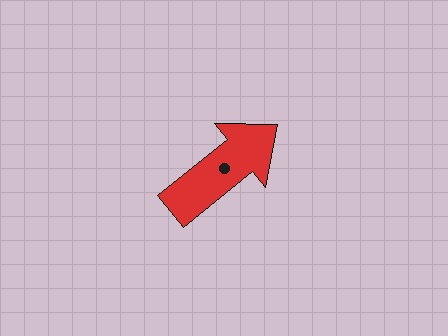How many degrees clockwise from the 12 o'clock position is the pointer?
Approximately 51 degrees.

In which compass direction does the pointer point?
Northeast.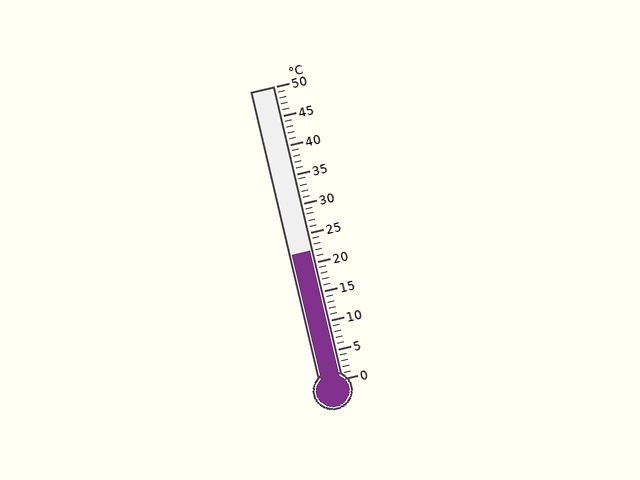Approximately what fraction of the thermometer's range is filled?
The thermometer is filled to approximately 45% of its range.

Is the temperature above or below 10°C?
The temperature is above 10°C.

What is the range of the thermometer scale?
The thermometer scale ranges from 0°C to 50°C.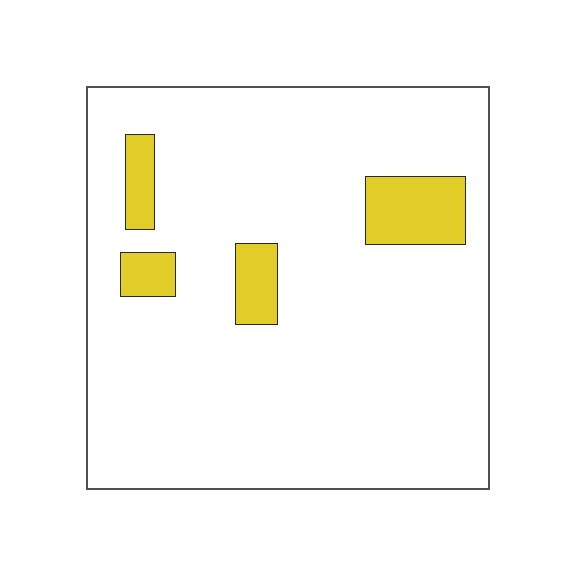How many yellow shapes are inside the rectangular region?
4.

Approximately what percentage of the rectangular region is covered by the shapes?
Approximately 10%.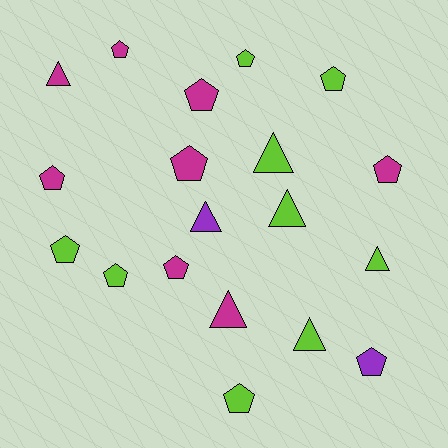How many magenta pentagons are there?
There are 6 magenta pentagons.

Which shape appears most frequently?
Pentagon, with 12 objects.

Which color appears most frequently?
Lime, with 9 objects.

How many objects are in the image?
There are 19 objects.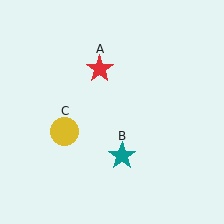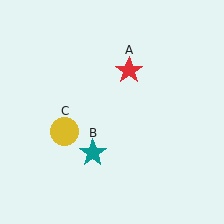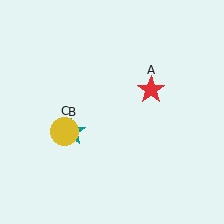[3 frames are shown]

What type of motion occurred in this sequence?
The red star (object A), teal star (object B) rotated clockwise around the center of the scene.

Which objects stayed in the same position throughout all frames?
Yellow circle (object C) remained stationary.